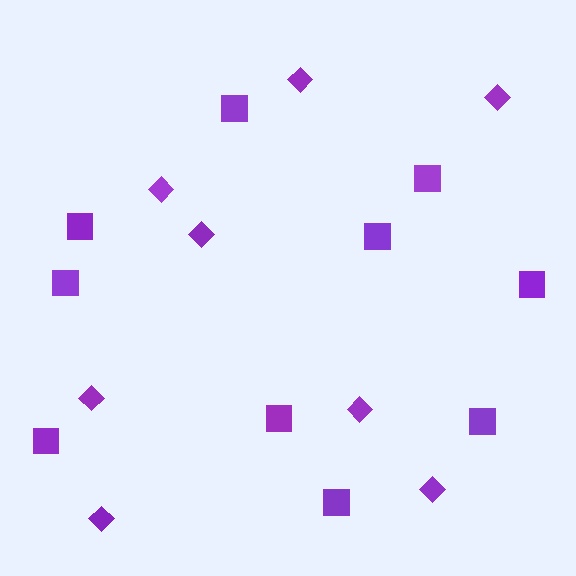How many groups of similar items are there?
There are 2 groups: one group of diamonds (8) and one group of squares (10).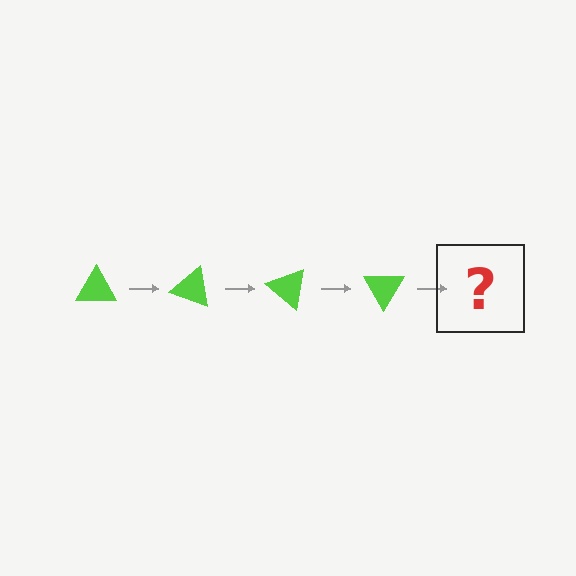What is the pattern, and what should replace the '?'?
The pattern is that the triangle rotates 20 degrees each step. The '?' should be a lime triangle rotated 80 degrees.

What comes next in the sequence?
The next element should be a lime triangle rotated 80 degrees.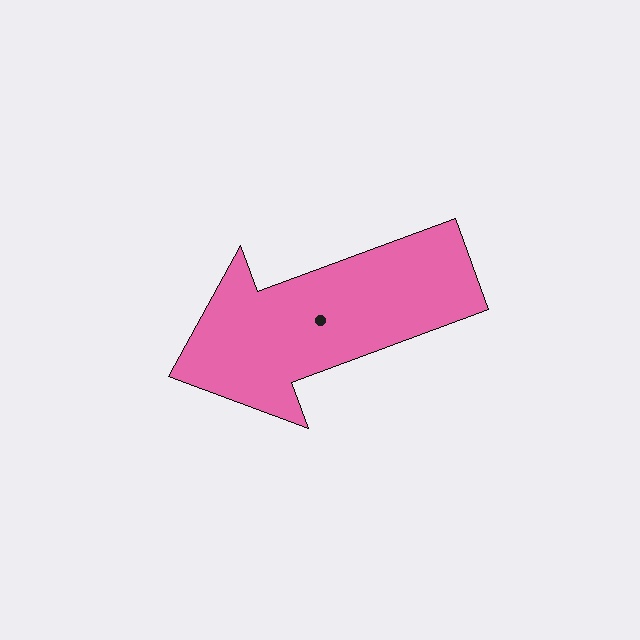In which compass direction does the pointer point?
West.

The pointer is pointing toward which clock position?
Roughly 8 o'clock.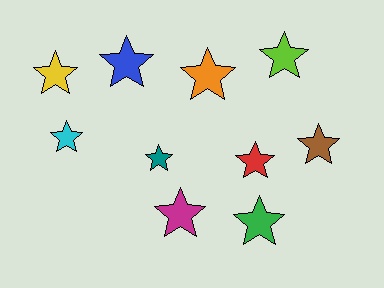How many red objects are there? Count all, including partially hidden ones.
There is 1 red object.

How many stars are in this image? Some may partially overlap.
There are 10 stars.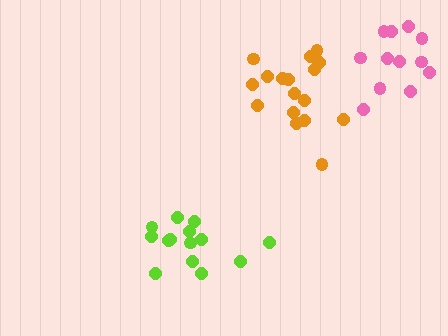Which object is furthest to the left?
The lime cluster is leftmost.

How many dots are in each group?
Group 1: 12 dots, Group 2: 17 dots, Group 3: 14 dots (43 total).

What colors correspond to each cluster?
The clusters are colored: pink, orange, lime.